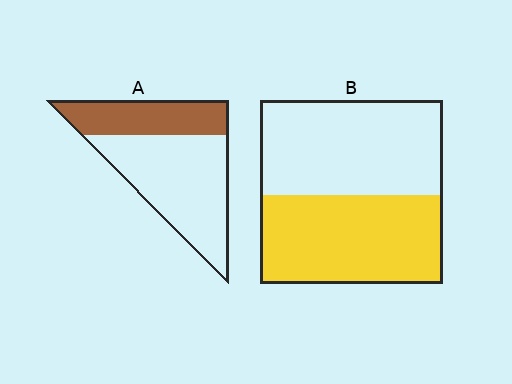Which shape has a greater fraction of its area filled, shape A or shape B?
Shape B.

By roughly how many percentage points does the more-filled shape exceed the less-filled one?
By roughly 15 percentage points (B over A).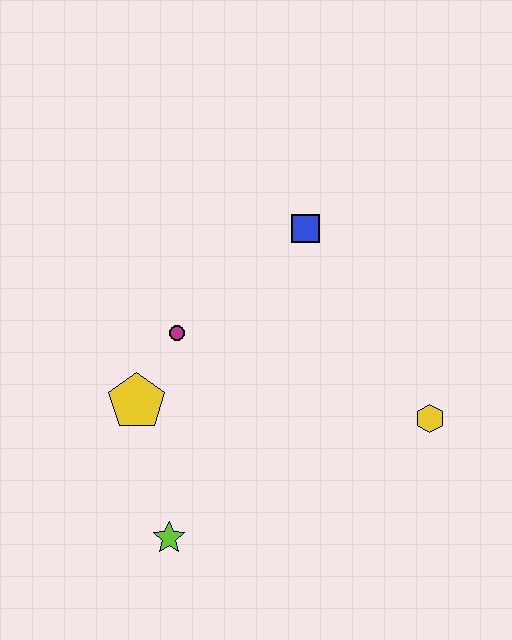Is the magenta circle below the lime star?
No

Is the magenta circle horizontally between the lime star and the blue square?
Yes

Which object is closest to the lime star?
The yellow pentagon is closest to the lime star.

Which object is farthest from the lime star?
The blue square is farthest from the lime star.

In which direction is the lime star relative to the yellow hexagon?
The lime star is to the left of the yellow hexagon.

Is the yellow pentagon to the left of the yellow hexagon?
Yes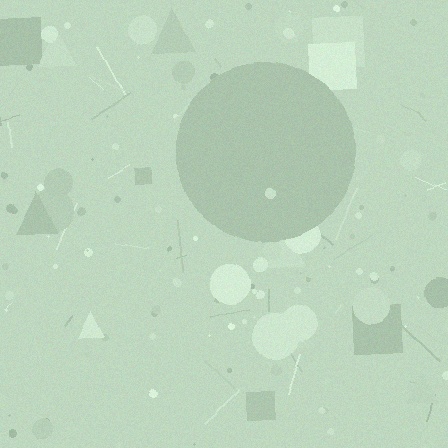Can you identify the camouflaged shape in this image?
The camouflaged shape is a circle.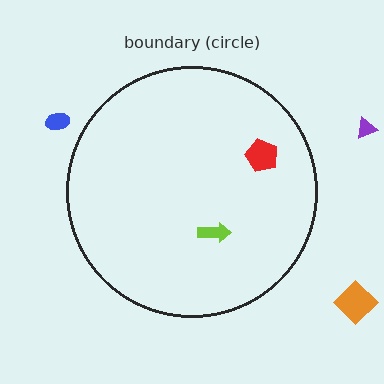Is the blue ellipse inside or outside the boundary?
Outside.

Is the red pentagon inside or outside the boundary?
Inside.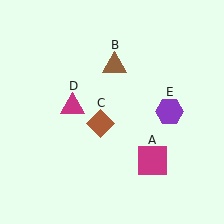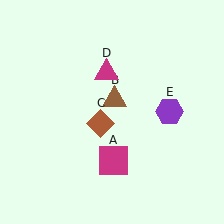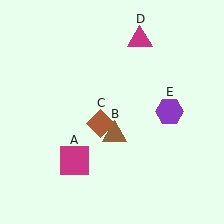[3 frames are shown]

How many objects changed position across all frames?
3 objects changed position: magenta square (object A), brown triangle (object B), magenta triangle (object D).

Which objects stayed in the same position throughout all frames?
Brown diamond (object C) and purple hexagon (object E) remained stationary.